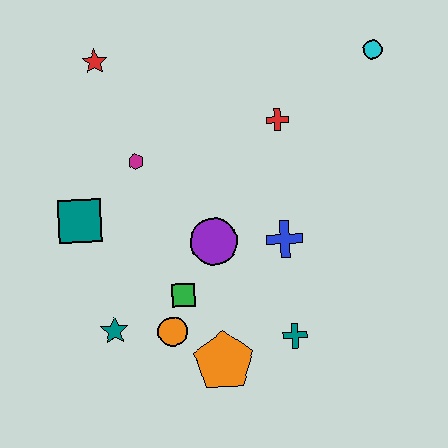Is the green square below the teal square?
Yes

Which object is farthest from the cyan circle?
The teal star is farthest from the cyan circle.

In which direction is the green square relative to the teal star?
The green square is to the right of the teal star.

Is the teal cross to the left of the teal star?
No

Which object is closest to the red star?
The magenta hexagon is closest to the red star.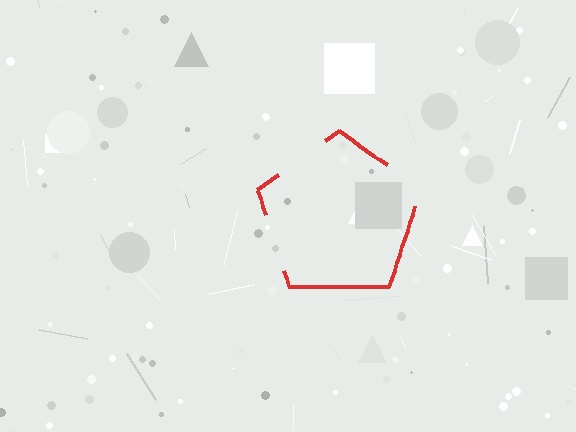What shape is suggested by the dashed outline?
The dashed outline suggests a pentagon.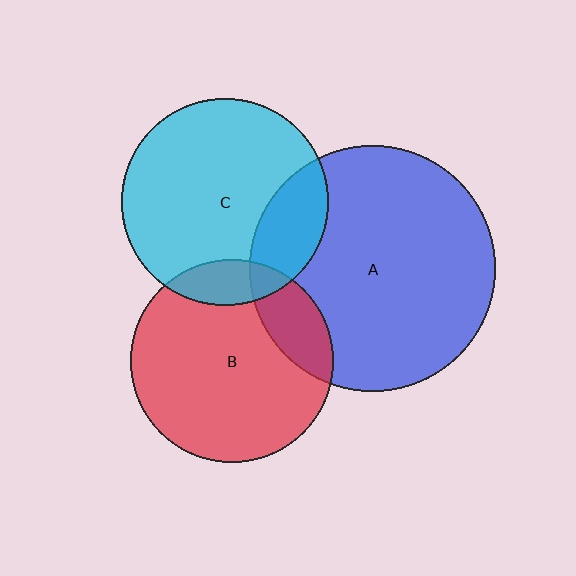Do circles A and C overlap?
Yes.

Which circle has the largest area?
Circle A (blue).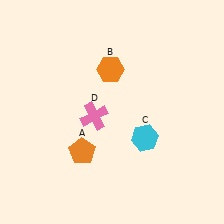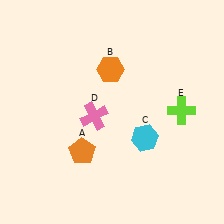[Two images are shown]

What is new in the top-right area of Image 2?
A lime cross (E) was added in the top-right area of Image 2.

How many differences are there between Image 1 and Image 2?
There is 1 difference between the two images.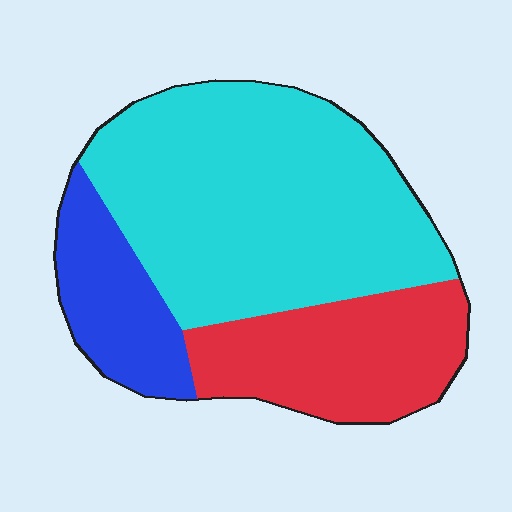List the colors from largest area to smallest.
From largest to smallest: cyan, red, blue.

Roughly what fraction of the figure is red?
Red takes up about one quarter (1/4) of the figure.